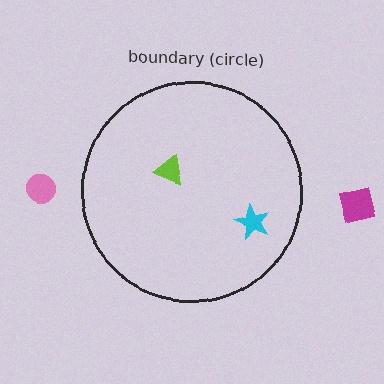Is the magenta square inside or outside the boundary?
Outside.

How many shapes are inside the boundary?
2 inside, 2 outside.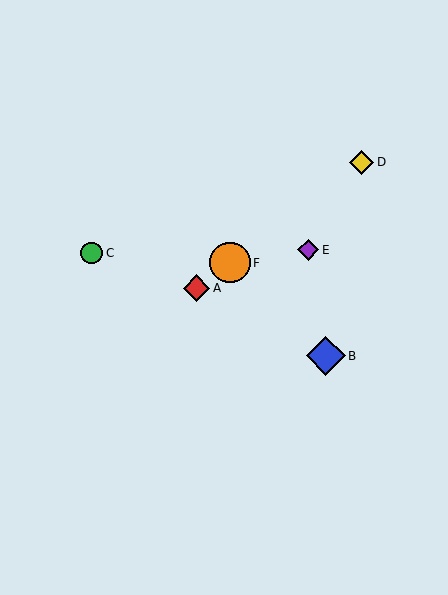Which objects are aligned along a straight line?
Objects A, D, F are aligned along a straight line.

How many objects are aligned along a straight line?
3 objects (A, D, F) are aligned along a straight line.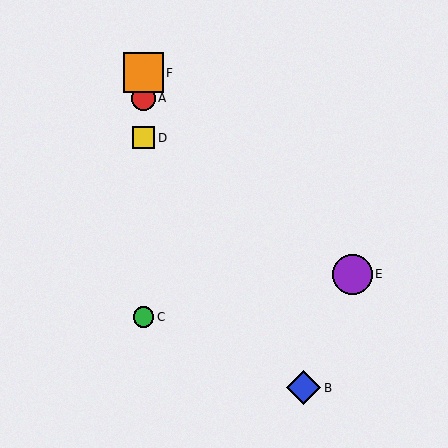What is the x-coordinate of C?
Object C is at x≈143.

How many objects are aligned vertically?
4 objects (A, C, D, F) are aligned vertically.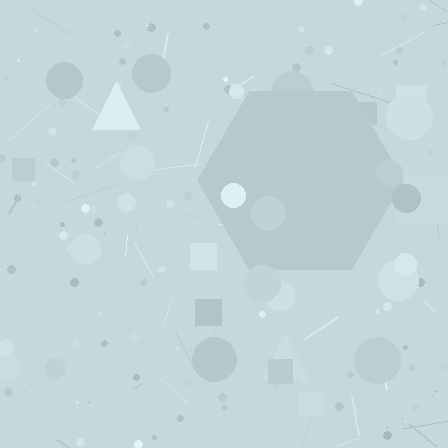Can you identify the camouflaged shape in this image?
The camouflaged shape is a hexagon.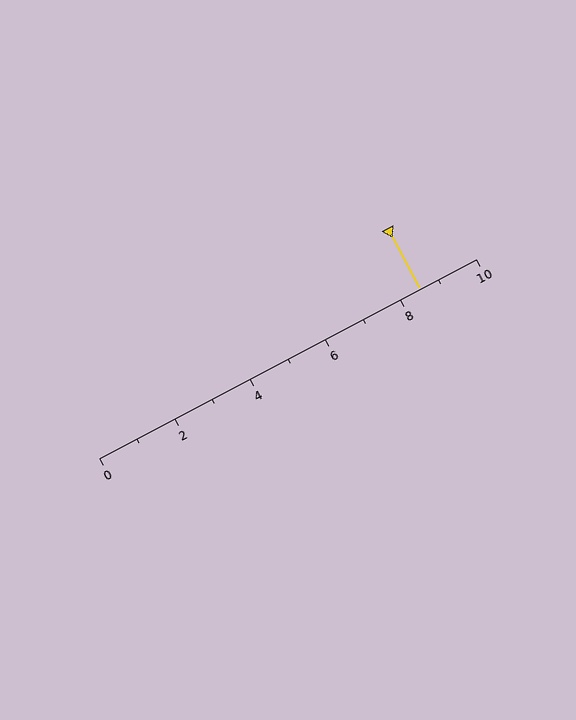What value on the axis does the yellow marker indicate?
The marker indicates approximately 8.5.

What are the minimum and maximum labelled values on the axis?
The axis runs from 0 to 10.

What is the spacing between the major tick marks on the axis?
The major ticks are spaced 2 apart.